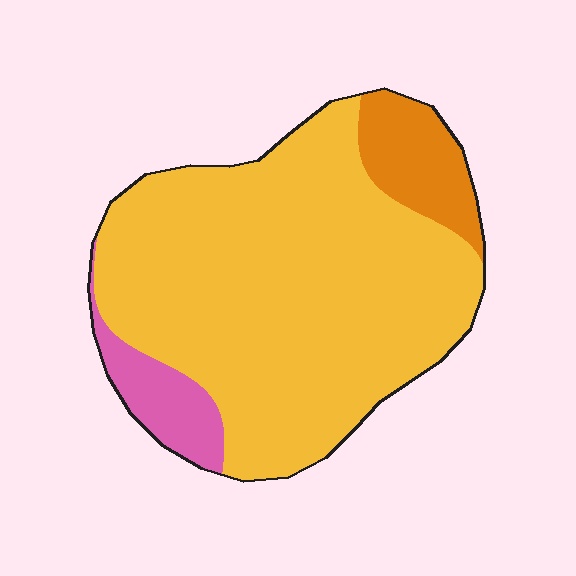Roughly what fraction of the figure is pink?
Pink covers about 10% of the figure.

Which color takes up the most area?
Yellow, at roughly 80%.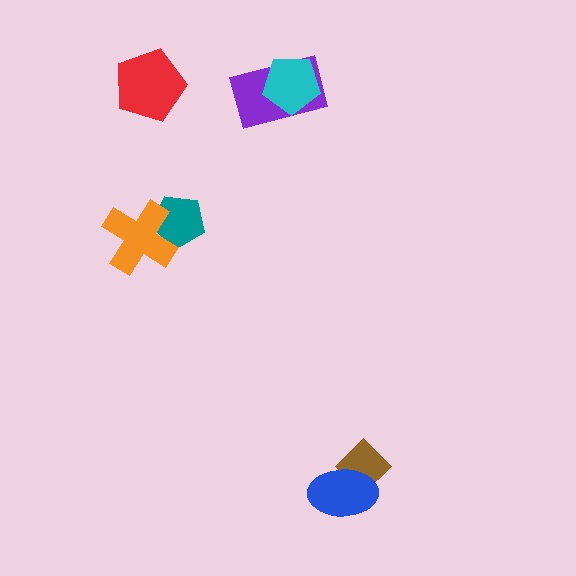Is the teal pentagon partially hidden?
Yes, it is partially covered by another shape.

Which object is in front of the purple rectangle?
The cyan pentagon is in front of the purple rectangle.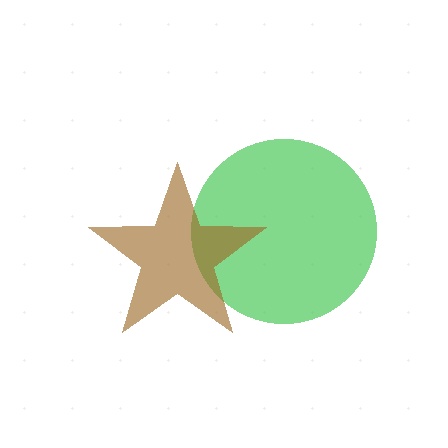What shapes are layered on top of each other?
The layered shapes are: a green circle, a brown star.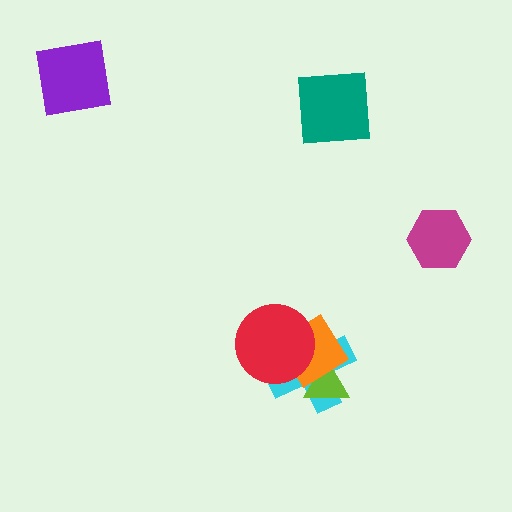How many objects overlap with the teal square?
0 objects overlap with the teal square.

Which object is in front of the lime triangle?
The orange diamond is in front of the lime triangle.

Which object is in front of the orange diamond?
The red circle is in front of the orange diamond.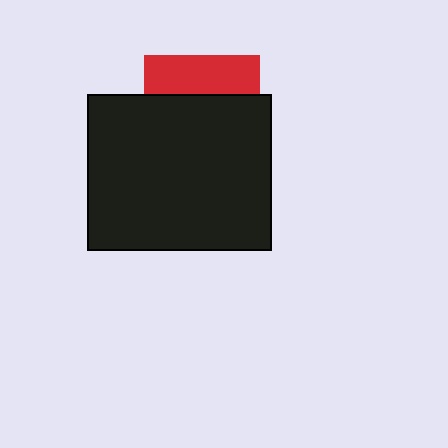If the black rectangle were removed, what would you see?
You would see the complete red square.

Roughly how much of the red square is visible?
A small part of it is visible (roughly 33%).